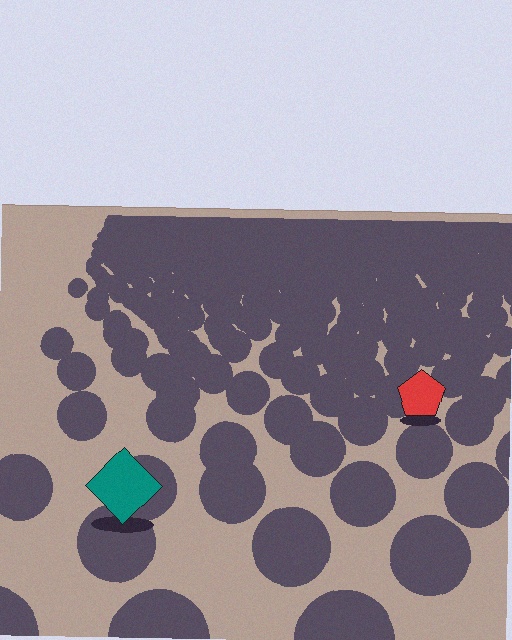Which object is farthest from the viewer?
The red pentagon is farthest from the viewer. It appears smaller and the ground texture around it is denser.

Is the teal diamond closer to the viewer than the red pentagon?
Yes. The teal diamond is closer — you can tell from the texture gradient: the ground texture is coarser near it.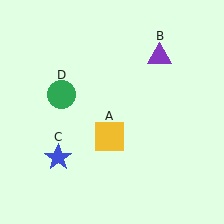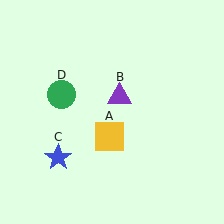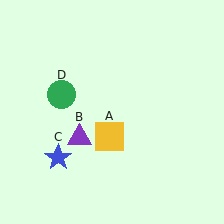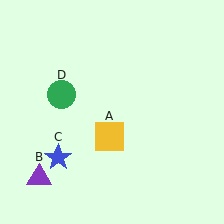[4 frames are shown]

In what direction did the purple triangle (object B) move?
The purple triangle (object B) moved down and to the left.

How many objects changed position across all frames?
1 object changed position: purple triangle (object B).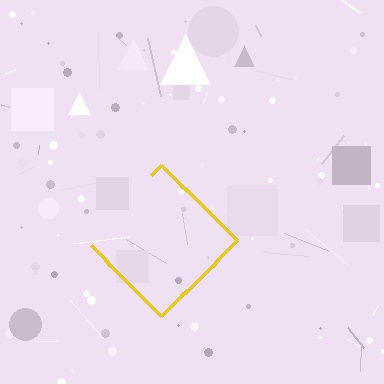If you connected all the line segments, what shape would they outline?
They would outline a diamond.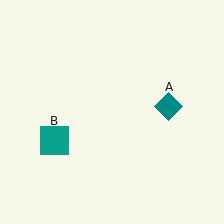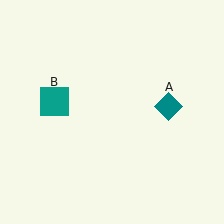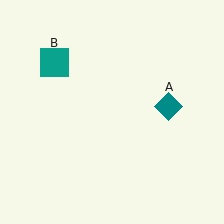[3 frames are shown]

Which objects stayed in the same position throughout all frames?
Teal diamond (object A) remained stationary.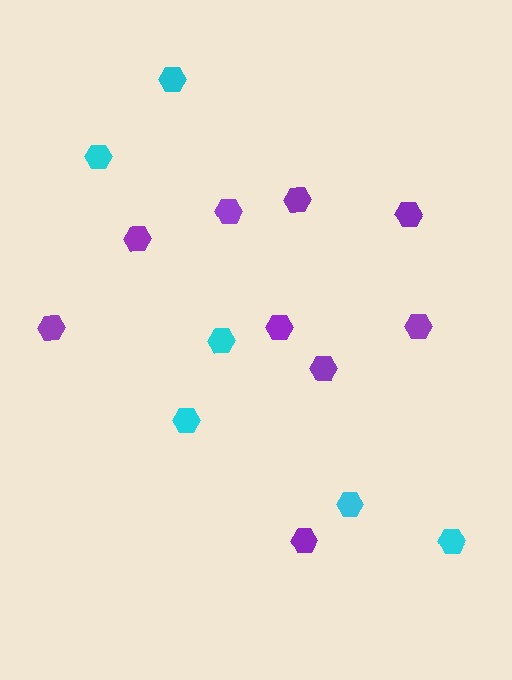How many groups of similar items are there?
There are 2 groups: one group of cyan hexagons (6) and one group of purple hexagons (9).